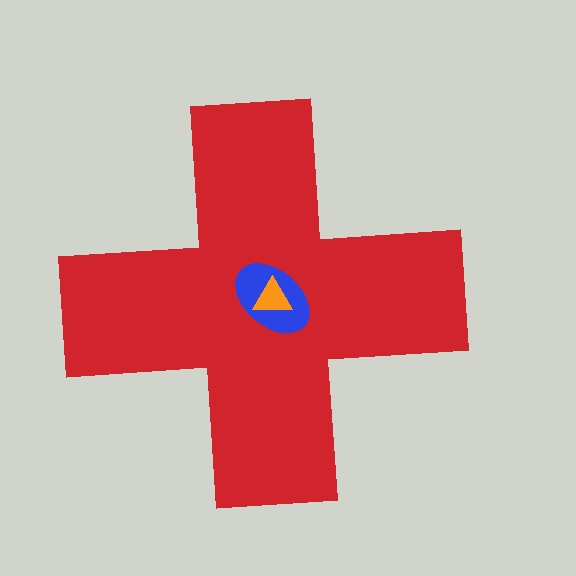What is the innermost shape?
The orange triangle.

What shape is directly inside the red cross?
The blue ellipse.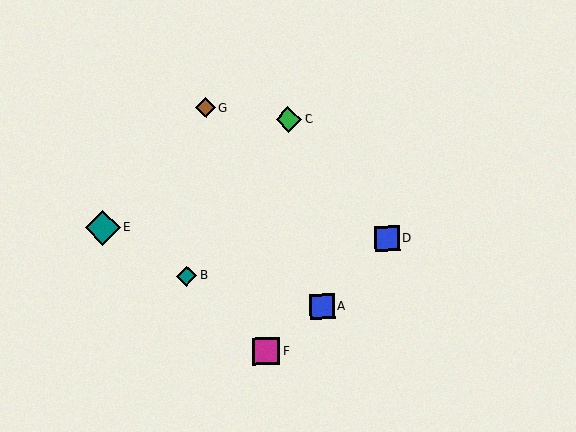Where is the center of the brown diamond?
The center of the brown diamond is at (206, 108).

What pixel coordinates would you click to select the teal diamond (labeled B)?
Click at (187, 276) to select the teal diamond B.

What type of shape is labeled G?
Shape G is a brown diamond.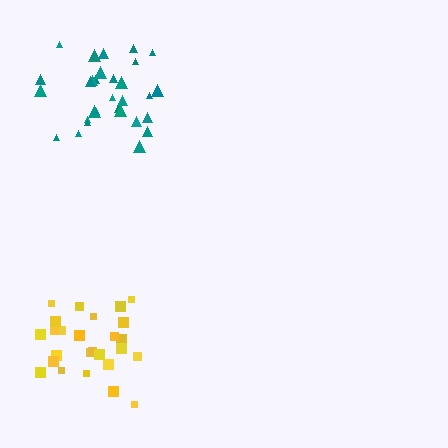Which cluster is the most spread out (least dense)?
Teal.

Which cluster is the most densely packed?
Yellow.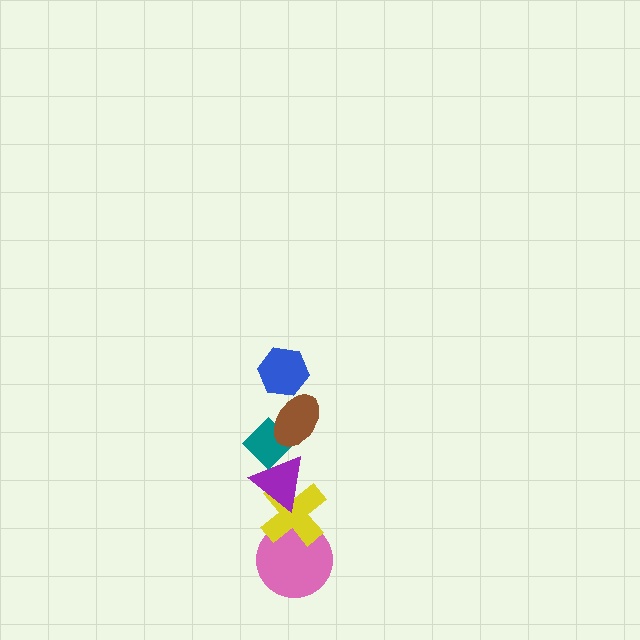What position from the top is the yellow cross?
The yellow cross is 5th from the top.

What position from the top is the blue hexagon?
The blue hexagon is 1st from the top.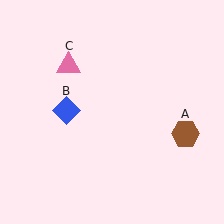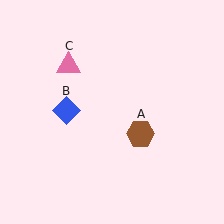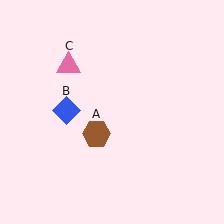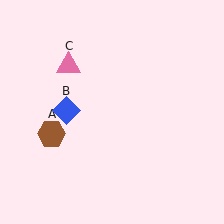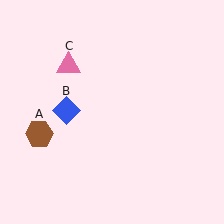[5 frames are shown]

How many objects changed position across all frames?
1 object changed position: brown hexagon (object A).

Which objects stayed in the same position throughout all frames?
Blue diamond (object B) and pink triangle (object C) remained stationary.